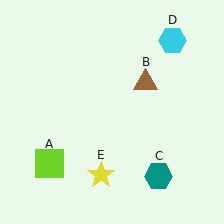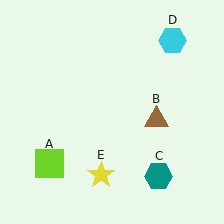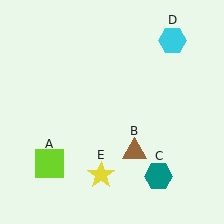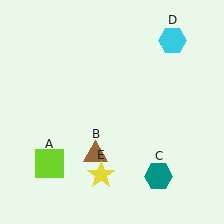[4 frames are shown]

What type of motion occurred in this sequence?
The brown triangle (object B) rotated clockwise around the center of the scene.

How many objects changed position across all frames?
1 object changed position: brown triangle (object B).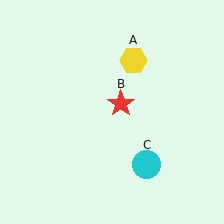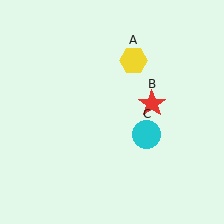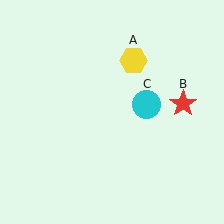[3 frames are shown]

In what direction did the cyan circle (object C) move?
The cyan circle (object C) moved up.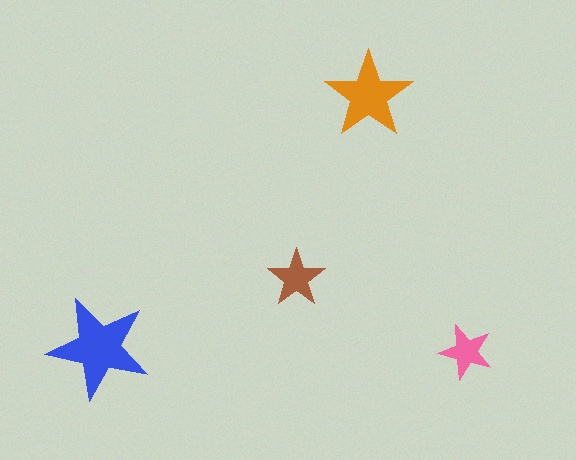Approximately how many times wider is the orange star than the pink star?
About 1.5 times wider.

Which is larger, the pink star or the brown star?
The brown one.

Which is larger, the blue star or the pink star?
The blue one.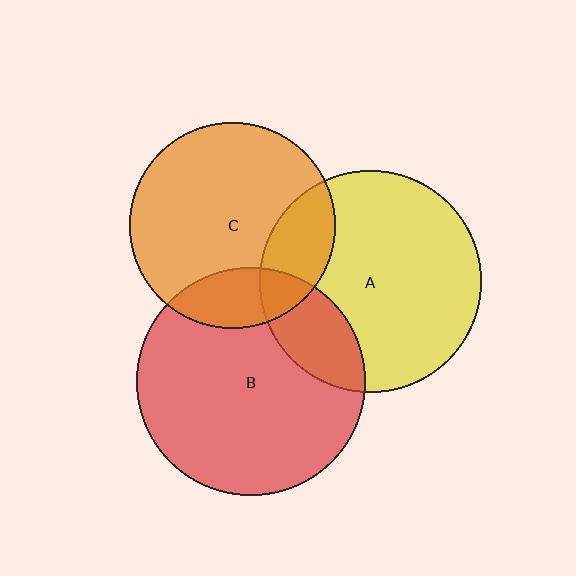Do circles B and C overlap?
Yes.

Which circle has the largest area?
Circle B (red).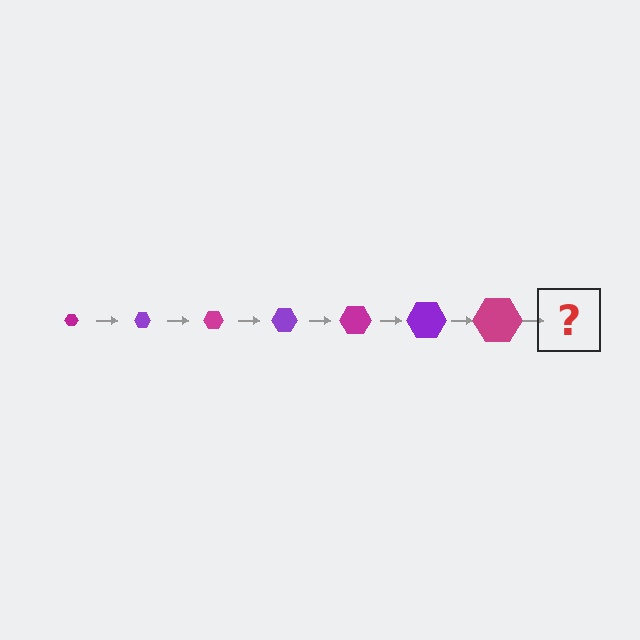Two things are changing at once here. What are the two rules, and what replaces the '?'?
The two rules are that the hexagon grows larger each step and the color cycles through magenta and purple. The '?' should be a purple hexagon, larger than the previous one.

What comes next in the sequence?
The next element should be a purple hexagon, larger than the previous one.